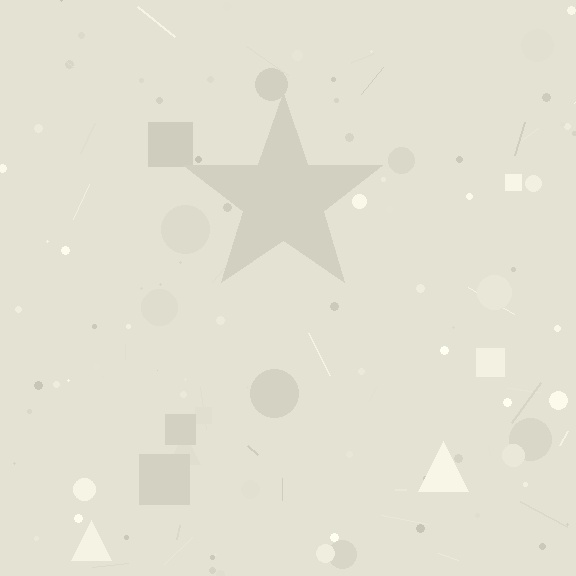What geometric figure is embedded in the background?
A star is embedded in the background.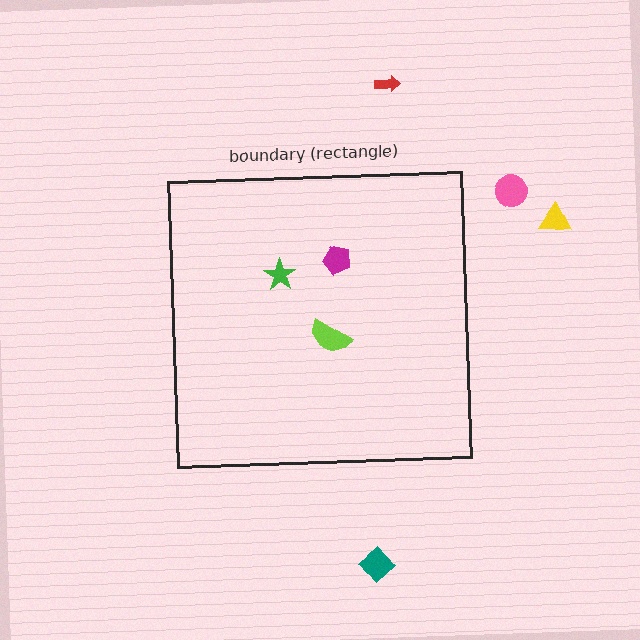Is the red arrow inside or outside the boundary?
Outside.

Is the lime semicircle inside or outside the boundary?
Inside.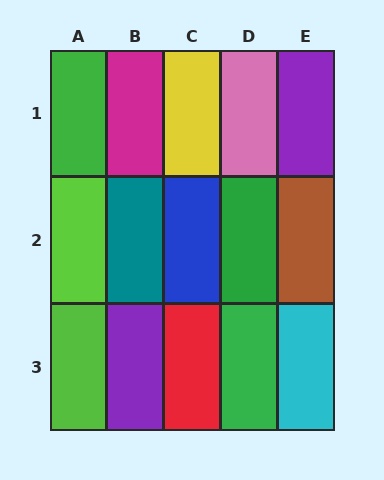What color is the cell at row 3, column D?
Green.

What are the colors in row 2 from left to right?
Lime, teal, blue, green, brown.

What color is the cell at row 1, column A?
Green.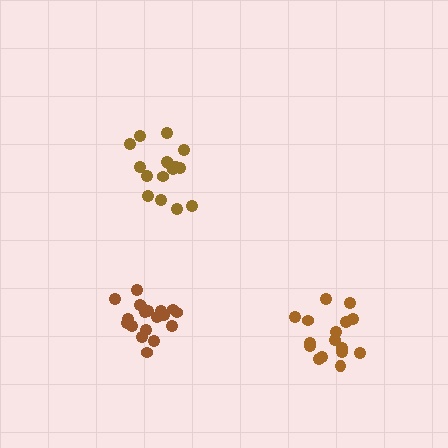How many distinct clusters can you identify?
There are 3 distinct clusters.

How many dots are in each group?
Group 1: 19 dots, Group 2: 16 dots, Group 3: 16 dots (51 total).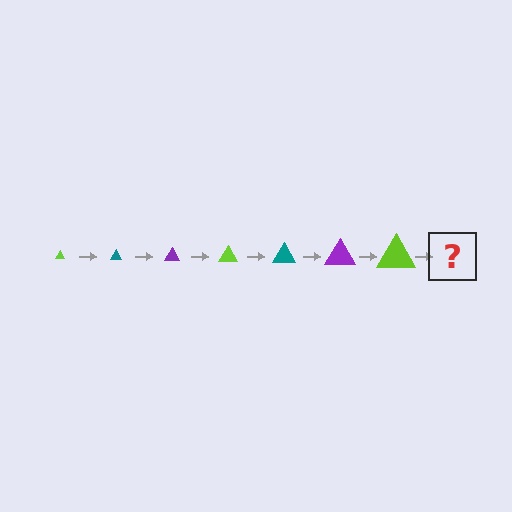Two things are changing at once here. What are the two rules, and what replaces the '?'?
The two rules are that the triangle grows larger each step and the color cycles through lime, teal, and purple. The '?' should be a teal triangle, larger than the previous one.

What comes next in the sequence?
The next element should be a teal triangle, larger than the previous one.